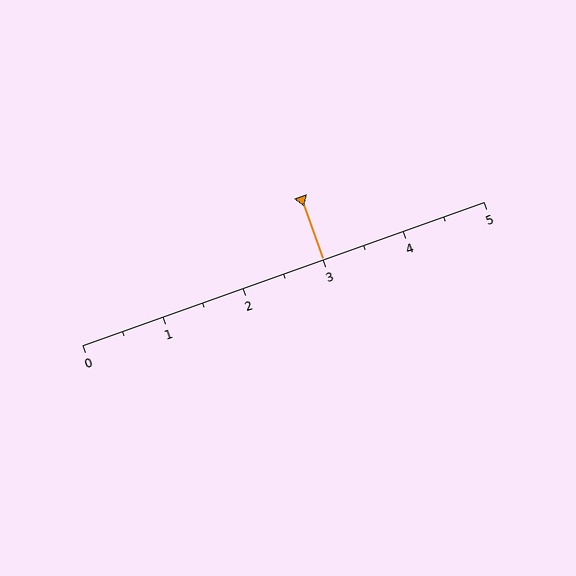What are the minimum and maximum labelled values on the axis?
The axis runs from 0 to 5.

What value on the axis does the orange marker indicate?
The marker indicates approximately 3.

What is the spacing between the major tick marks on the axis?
The major ticks are spaced 1 apart.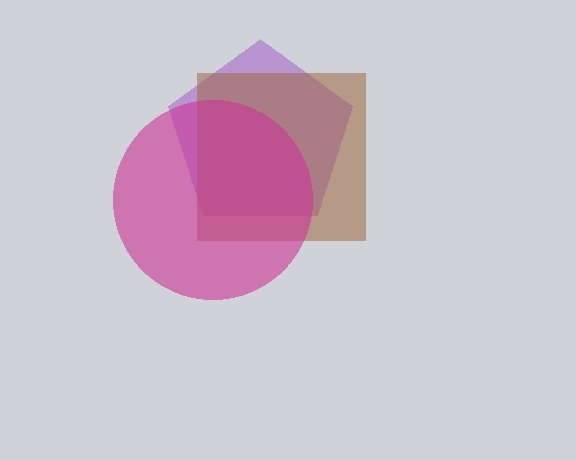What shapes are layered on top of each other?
The layered shapes are: a purple pentagon, a brown square, a magenta circle.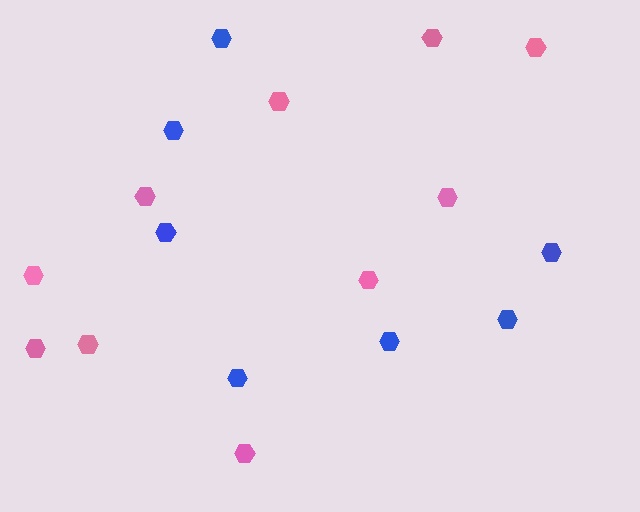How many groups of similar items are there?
There are 2 groups: one group of pink hexagons (10) and one group of blue hexagons (7).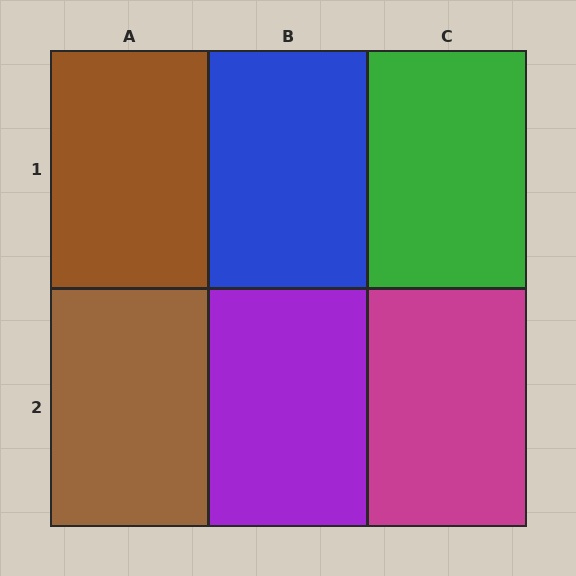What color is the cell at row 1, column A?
Brown.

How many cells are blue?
1 cell is blue.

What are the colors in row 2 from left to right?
Brown, purple, magenta.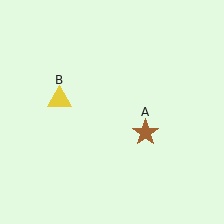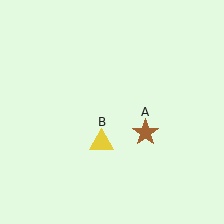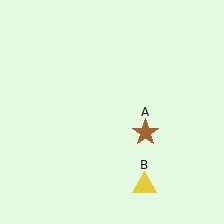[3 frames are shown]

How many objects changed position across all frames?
1 object changed position: yellow triangle (object B).